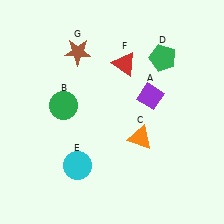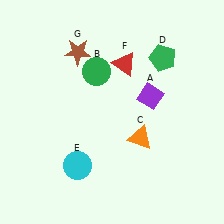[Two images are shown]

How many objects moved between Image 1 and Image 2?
1 object moved between the two images.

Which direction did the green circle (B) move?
The green circle (B) moved up.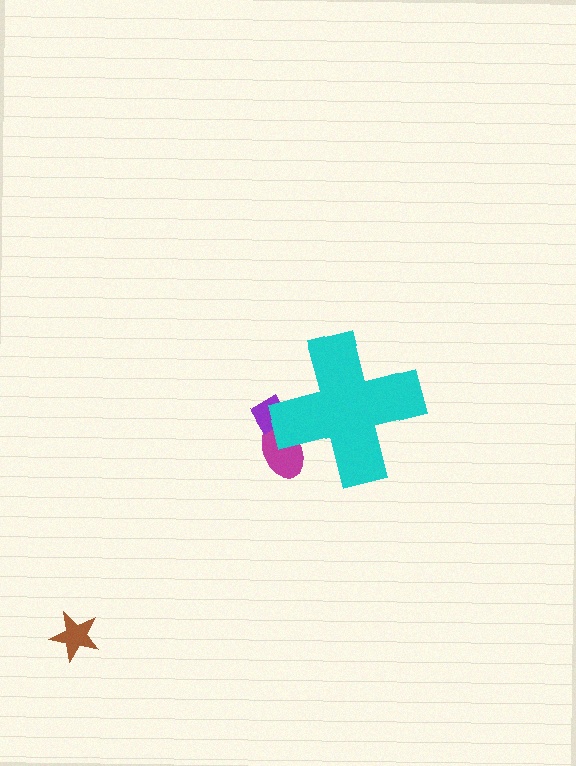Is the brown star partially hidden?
No, the brown star is fully visible.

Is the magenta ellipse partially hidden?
Yes, the magenta ellipse is partially hidden behind the cyan cross.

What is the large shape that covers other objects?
A cyan cross.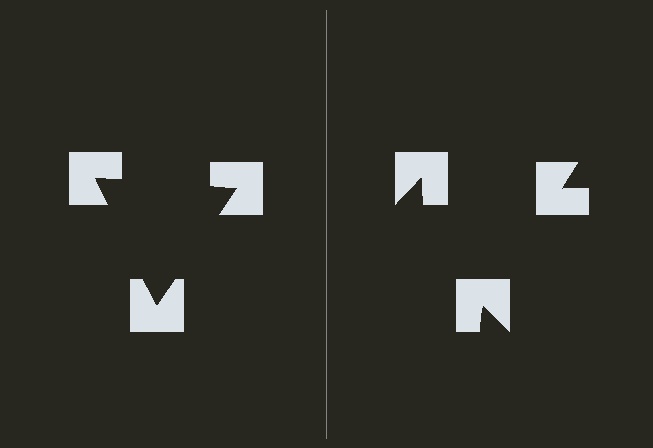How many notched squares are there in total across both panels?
6 — 3 on each side.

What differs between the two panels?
The notched squares are positioned identically on both sides; only the wedge orientations differ. On the left they align to a triangle; on the right they are misaligned.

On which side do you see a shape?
An illusory triangle appears on the left side. On the right side the wedge cuts are rotated, so no coherent shape forms.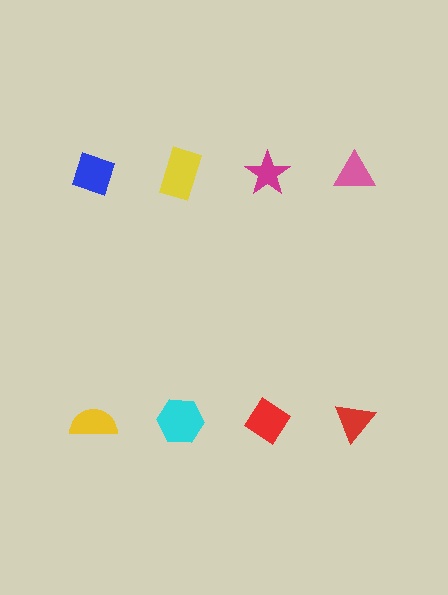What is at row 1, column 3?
A magenta star.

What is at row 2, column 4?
A red triangle.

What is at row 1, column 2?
A yellow rectangle.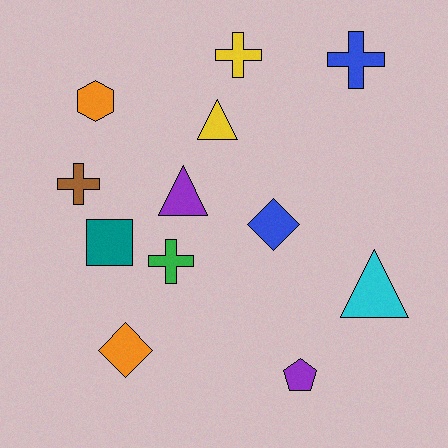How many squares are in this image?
There is 1 square.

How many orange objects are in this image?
There are 2 orange objects.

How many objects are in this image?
There are 12 objects.